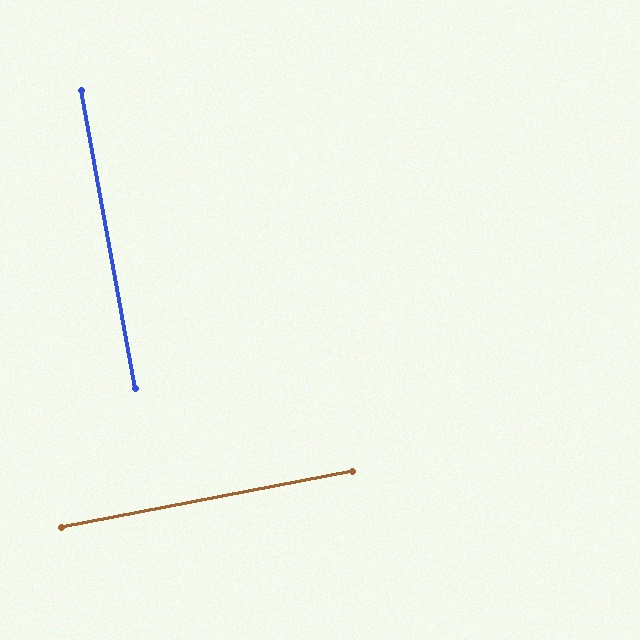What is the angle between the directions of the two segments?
Approximately 89 degrees.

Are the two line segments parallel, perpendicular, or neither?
Perpendicular — they meet at approximately 89°.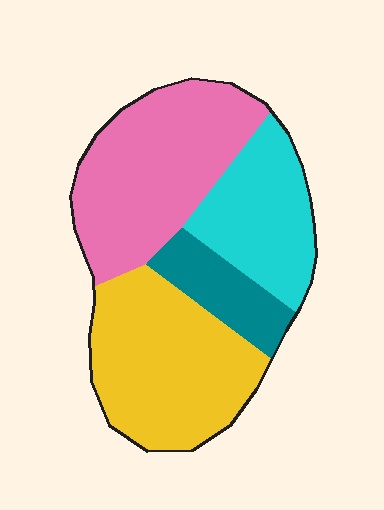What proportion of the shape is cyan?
Cyan covers about 20% of the shape.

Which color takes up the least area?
Teal, at roughly 10%.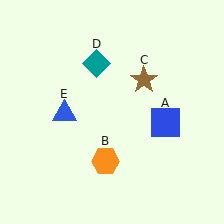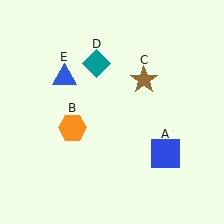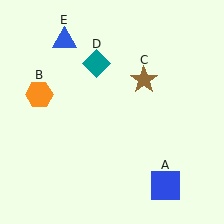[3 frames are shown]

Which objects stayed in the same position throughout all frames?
Brown star (object C) and teal diamond (object D) remained stationary.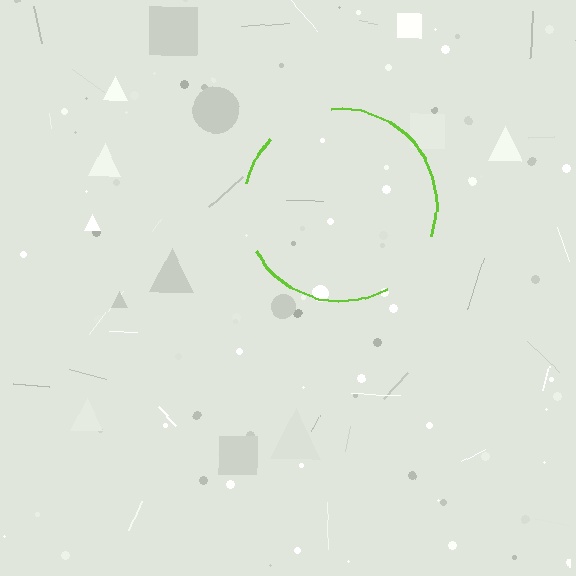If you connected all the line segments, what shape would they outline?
They would outline a circle.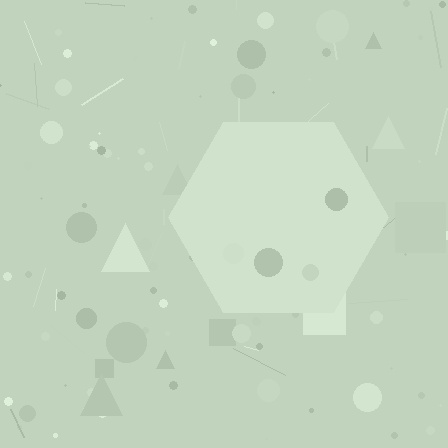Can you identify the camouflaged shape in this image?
The camouflaged shape is a hexagon.